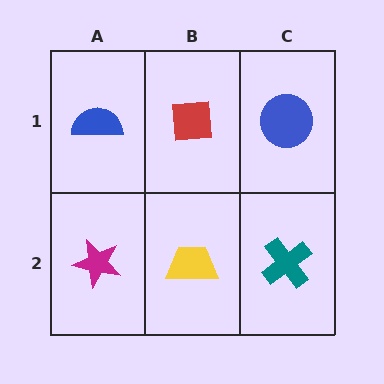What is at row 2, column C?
A teal cross.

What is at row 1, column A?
A blue semicircle.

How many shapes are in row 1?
3 shapes.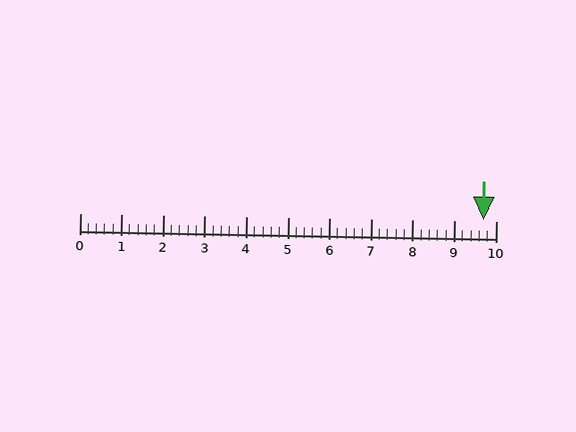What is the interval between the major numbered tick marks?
The major tick marks are spaced 1 units apart.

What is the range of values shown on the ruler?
The ruler shows values from 0 to 10.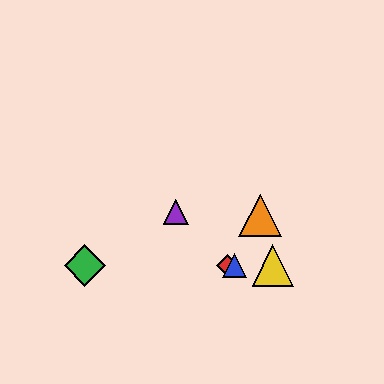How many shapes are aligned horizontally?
4 shapes (the red diamond, the blue triangle, the green diamond, the yellow triangle) are aligned horizontally.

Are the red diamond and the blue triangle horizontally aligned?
Yes, both are at y≈265.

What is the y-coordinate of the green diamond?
The green diamond is at y≈265.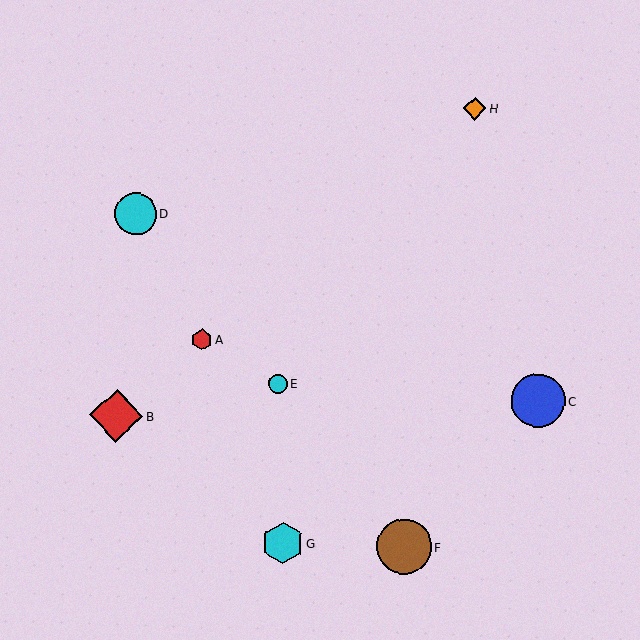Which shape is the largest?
The brown circle (labeled F) is the largest.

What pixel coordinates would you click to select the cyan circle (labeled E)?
Click at (278, 384) to select the cyan circle E.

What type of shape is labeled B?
Shape B is a red diamond.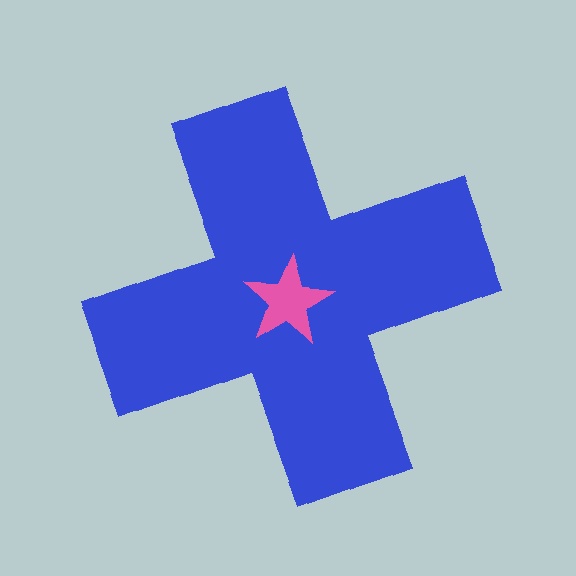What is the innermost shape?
The pink star.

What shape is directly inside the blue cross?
The pink star.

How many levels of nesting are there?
2.